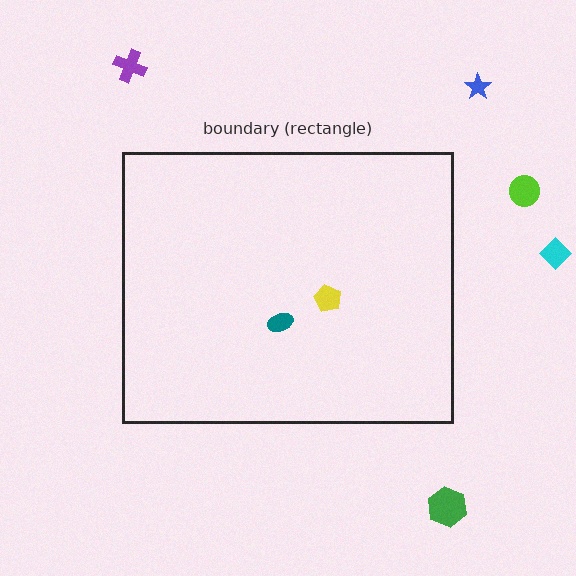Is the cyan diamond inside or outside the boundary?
Outside.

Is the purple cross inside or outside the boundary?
Outside.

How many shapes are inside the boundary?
2 inside, 5 outside.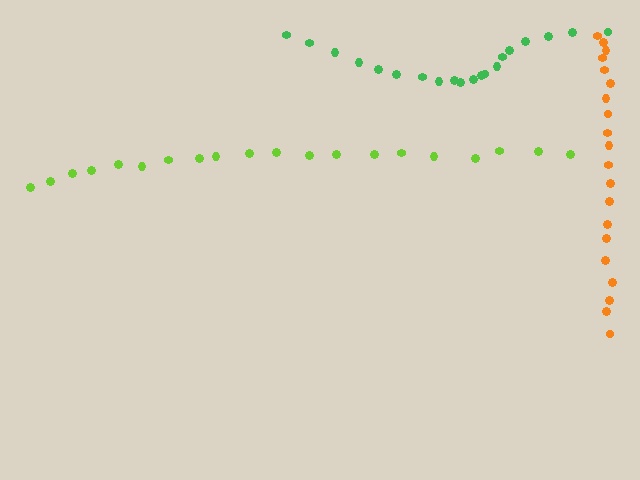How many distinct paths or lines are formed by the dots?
There are 3 distinct paths.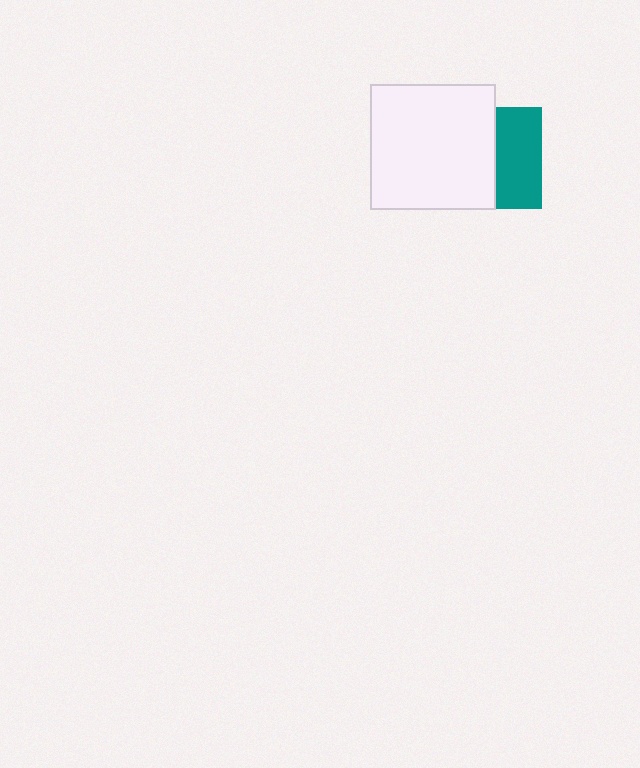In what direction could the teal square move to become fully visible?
The teal square could move right. That would shift it out from behind the white square entirely.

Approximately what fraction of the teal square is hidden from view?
Roughly 54% of the teal square is hidden behind the white square.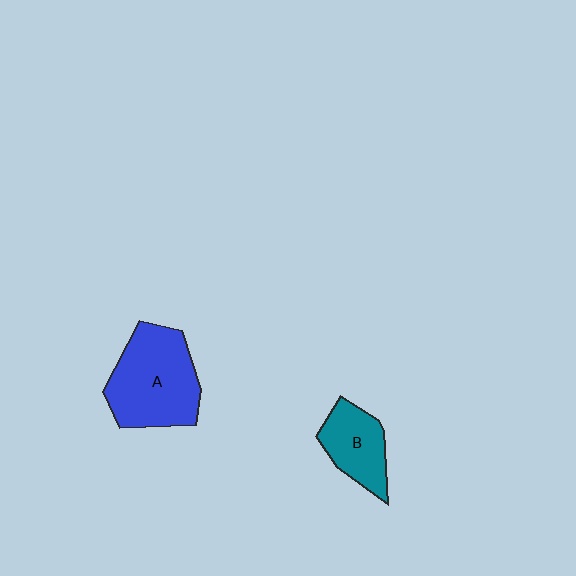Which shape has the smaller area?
Shape B (teal).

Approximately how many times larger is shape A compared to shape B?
Approximately 1.7 times.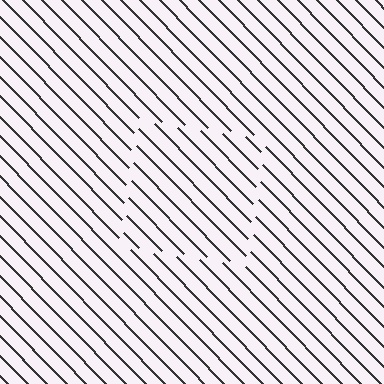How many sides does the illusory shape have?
4 sides — the line-ends trace a square.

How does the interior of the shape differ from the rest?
The interior of the shape contains the same grating, shifted by half a period — the contour is defined by the phase discontinuity where line-ends from the inner and outer gratings abut.